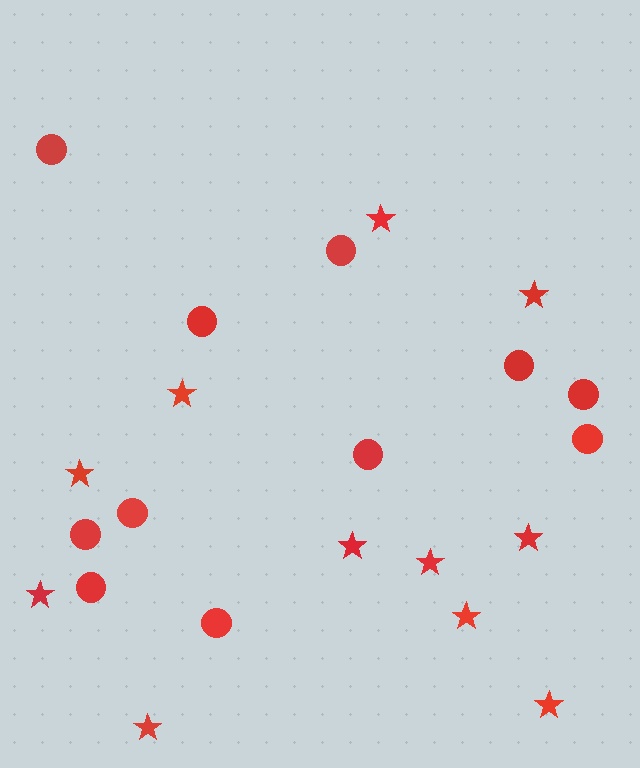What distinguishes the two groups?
There are 2 groups: one group of circles (11) and one group of stars (11).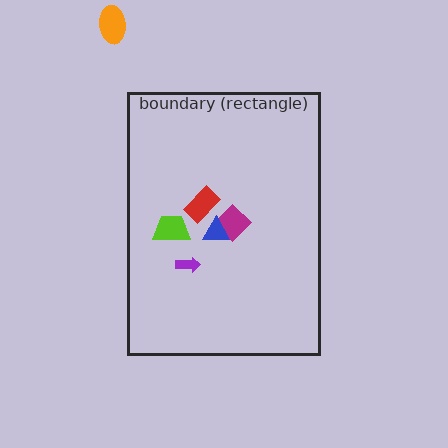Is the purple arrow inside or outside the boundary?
Inside.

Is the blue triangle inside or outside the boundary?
Inside.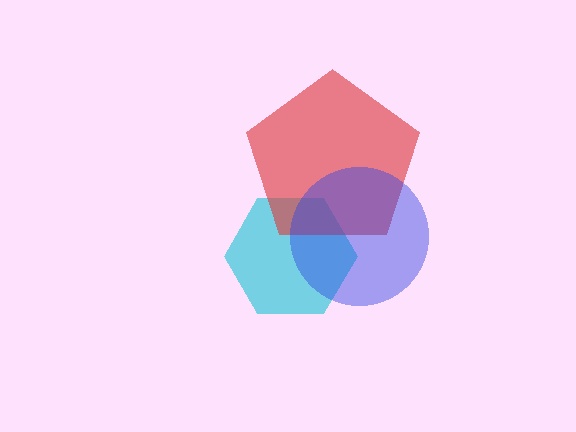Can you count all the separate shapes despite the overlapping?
Yes, there are 3 separate shapes.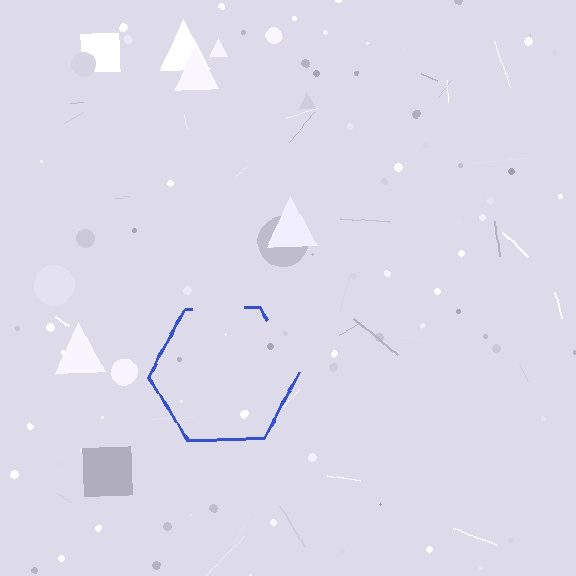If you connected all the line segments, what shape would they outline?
They would outline a hexagon.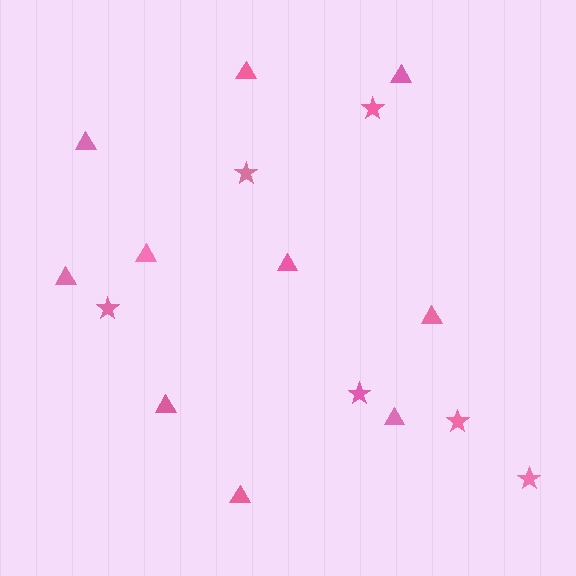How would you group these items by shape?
There are 2 groups: one group of stars (6) and one group of triangles (10).